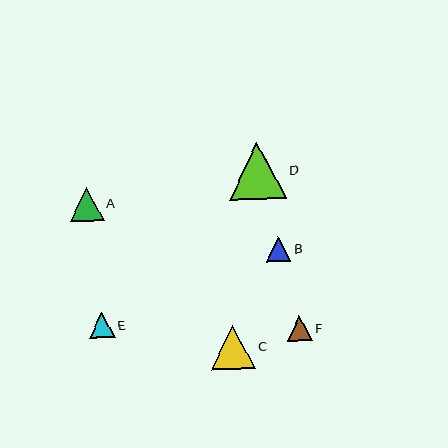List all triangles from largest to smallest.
From largest to smallest: D, C, A, E, F, B.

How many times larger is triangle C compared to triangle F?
Triangle C is approximately 1.8 times the size of triangle F.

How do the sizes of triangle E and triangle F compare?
Triangle E and triangle F are approximately the same size.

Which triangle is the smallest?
Triangle B is the smallest with a size of approximately 25 pixels.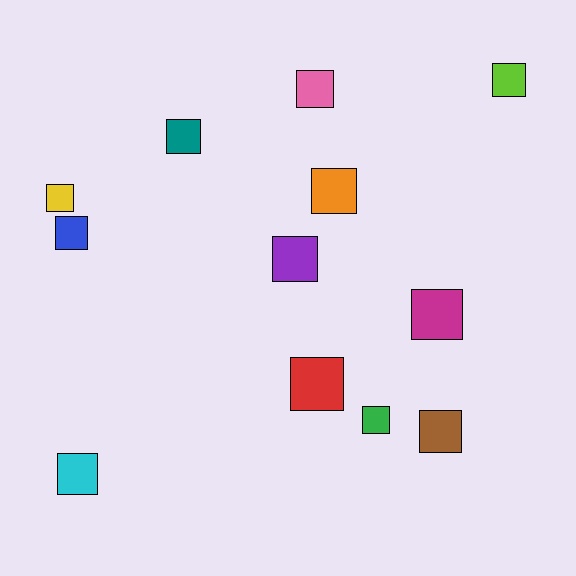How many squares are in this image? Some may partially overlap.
There are 12 squares.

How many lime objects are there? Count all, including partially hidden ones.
There is 1 lime object.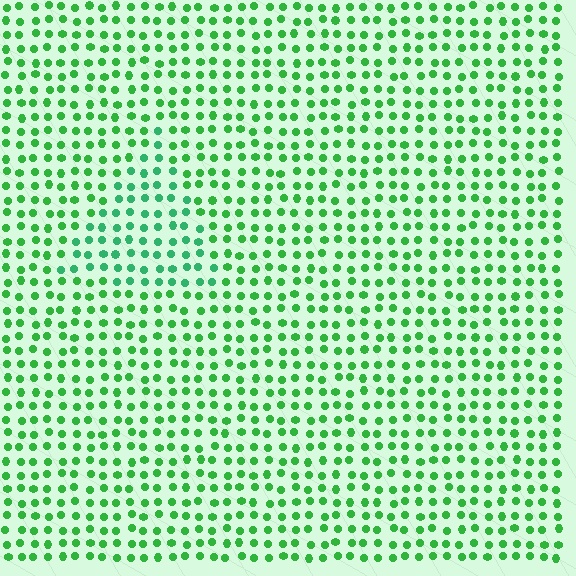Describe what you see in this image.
The image is filled with small green elements in a uniform arrangement. A triangle-shaped region is visible where the elements are tinted to a slightly different hue, forming a subtle color boundary.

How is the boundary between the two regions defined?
The boundary is defined purely by a slight shift in hue (about 22 degrees). Spacing, size, and orientation are identical on both sides.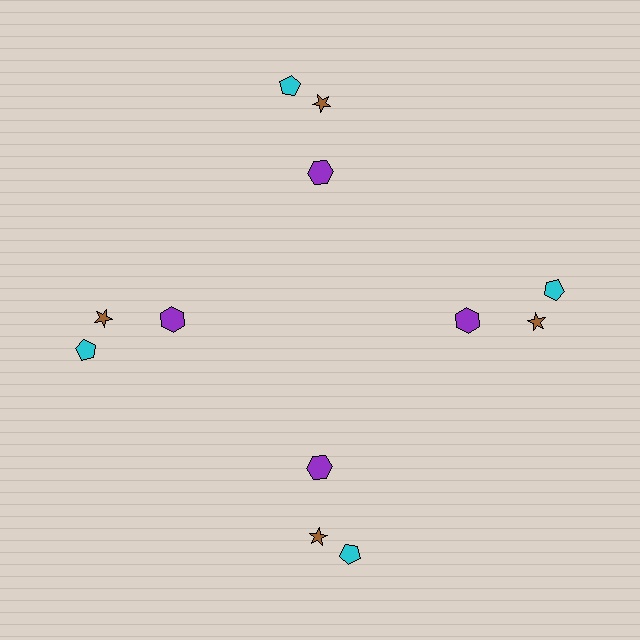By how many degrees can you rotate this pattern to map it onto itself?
The pattern maps onto itself every 90 degrees of rotation.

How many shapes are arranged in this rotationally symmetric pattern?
There are 12 shapes, arranged in 4 groups of 3.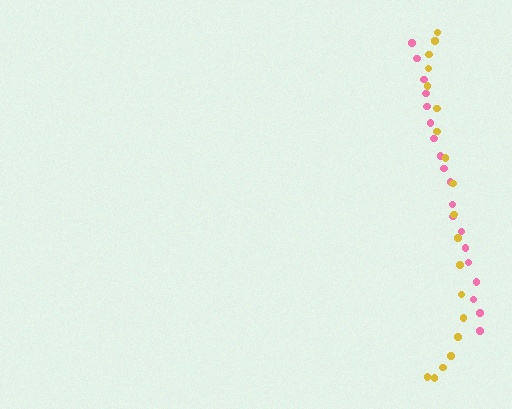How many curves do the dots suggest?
There are 2 distinct paths.